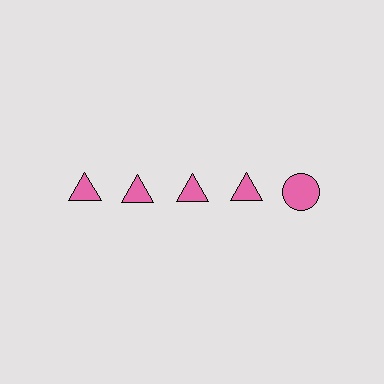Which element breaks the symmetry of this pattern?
The pink circle in the top row, rightmost column breaks the symmetry. All other shapes are pink triangles.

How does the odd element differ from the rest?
It has a different shape: circle instead of triangle.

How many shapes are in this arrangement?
There are 5 shapes arranged in a grid pattern.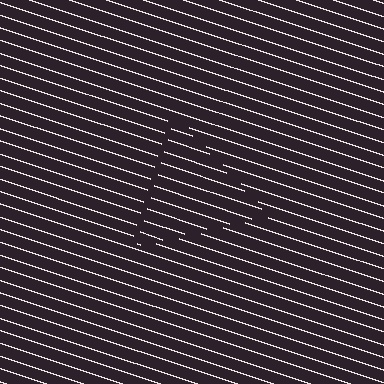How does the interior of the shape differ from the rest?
The interior of the shape contains the same grating, shifted by half a period — the contour is defined by the phase discontinuity where line-ends from the inner and outer gratings abut.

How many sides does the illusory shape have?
3 sides — the line-ends trace a triangle.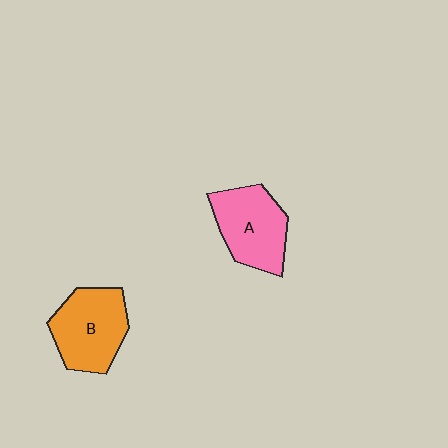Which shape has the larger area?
Shape B (orange).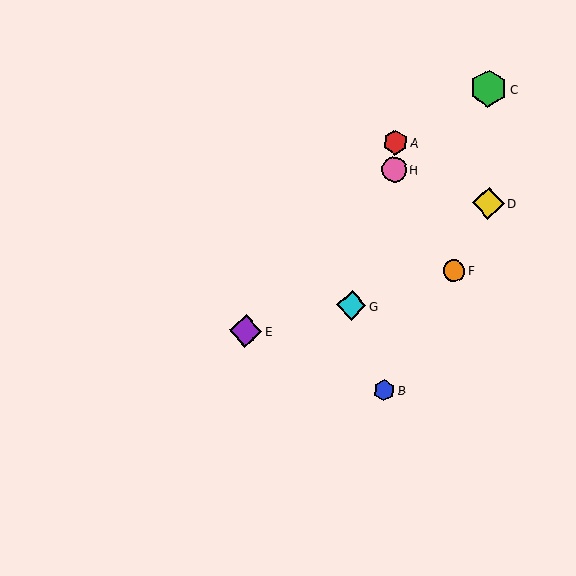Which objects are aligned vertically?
Objects A, B, H are aligned vertically.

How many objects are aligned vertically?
3 objects (A, B, H) are aligned vertically.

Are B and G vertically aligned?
No, B is at x≈384 and G is at x≈352.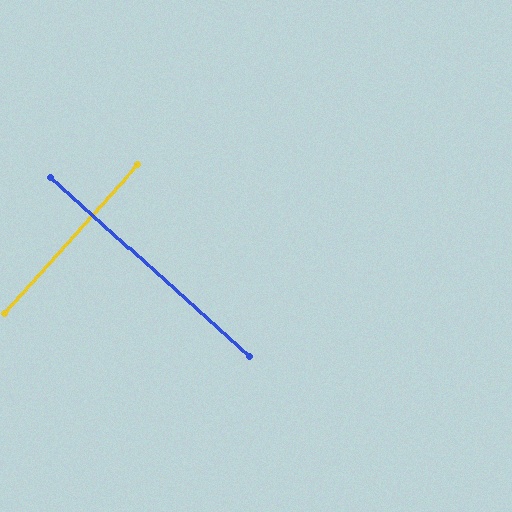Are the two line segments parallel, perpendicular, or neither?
Perpendicular — they meet at approximately 90°.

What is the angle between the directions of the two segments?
Approximately 90 degrees.